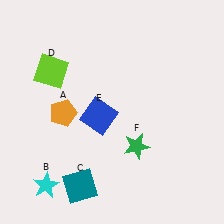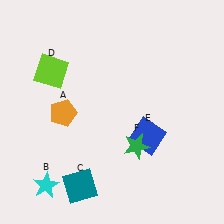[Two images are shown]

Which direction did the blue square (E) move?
The blue square (E) moved right.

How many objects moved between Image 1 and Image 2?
1 object moved between the two images.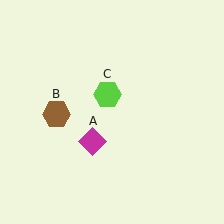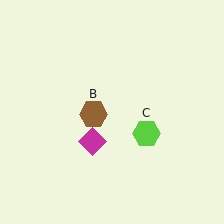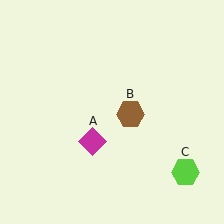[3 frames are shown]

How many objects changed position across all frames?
2 objects changed position: brown hexagon (object B), lime hexagon (object C).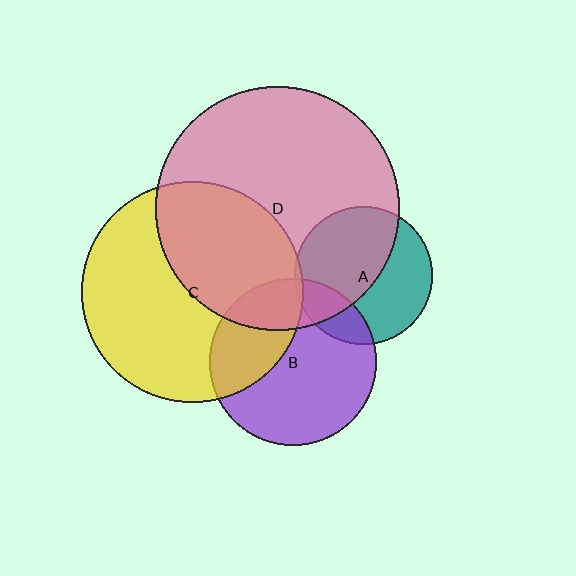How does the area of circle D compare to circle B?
Approximately 2.1 times.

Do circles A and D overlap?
Yes.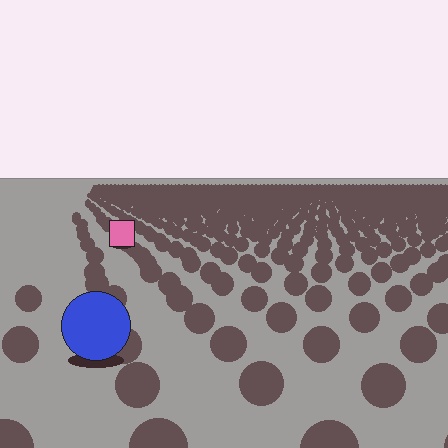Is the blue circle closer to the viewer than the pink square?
Yes. The blue circle is closer — you can tell from the texture gradient: the ground texture is coarser near it.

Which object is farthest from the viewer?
The pink square is farthest from the viewer. It appears smaller and the ground texture around it is denser.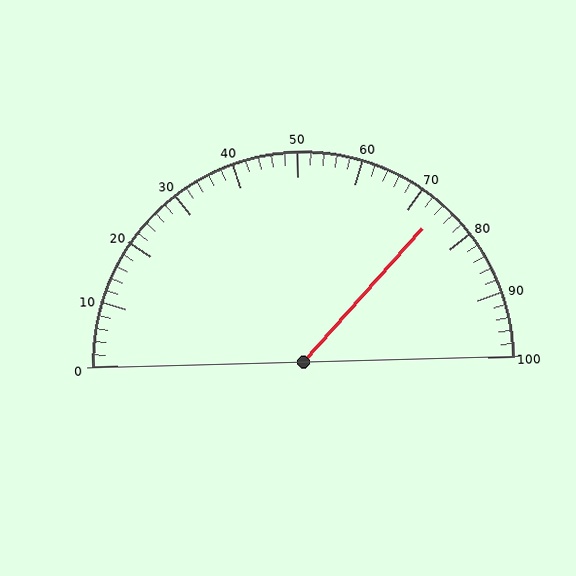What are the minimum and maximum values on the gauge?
The gauge ranges from 0 to 100.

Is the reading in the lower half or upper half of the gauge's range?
The reading is in the upper half of the range (0 to 100).